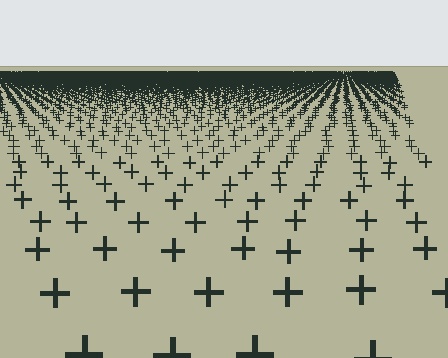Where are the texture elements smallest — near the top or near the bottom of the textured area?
Near the top.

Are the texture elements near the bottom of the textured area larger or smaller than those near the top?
Larger. Near the bottom, elements are closer to the viewer and appear at a bigger on-screen size.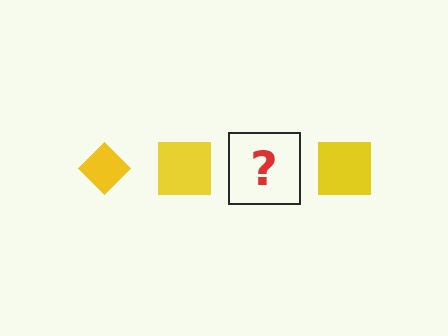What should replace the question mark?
The question mark should be replaced with a yellow diamond.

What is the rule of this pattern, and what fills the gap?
The rule is that the pattern cycles through diamond, square shapes in yellow. The gap should be filled with a yellow diamond.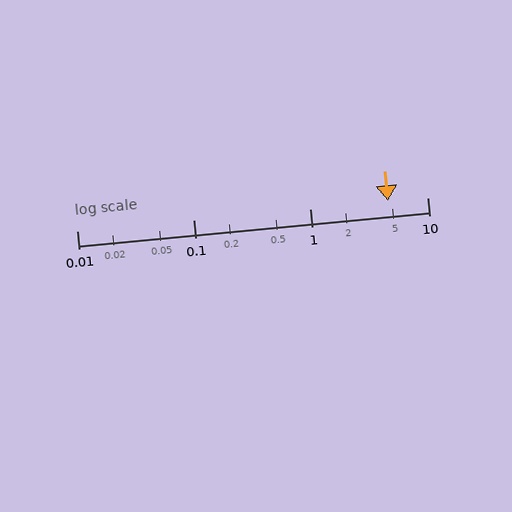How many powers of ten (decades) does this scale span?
The scale spans 3 decades, from 0.01 to 10.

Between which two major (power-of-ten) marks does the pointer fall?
The pointer is between 1 and 10.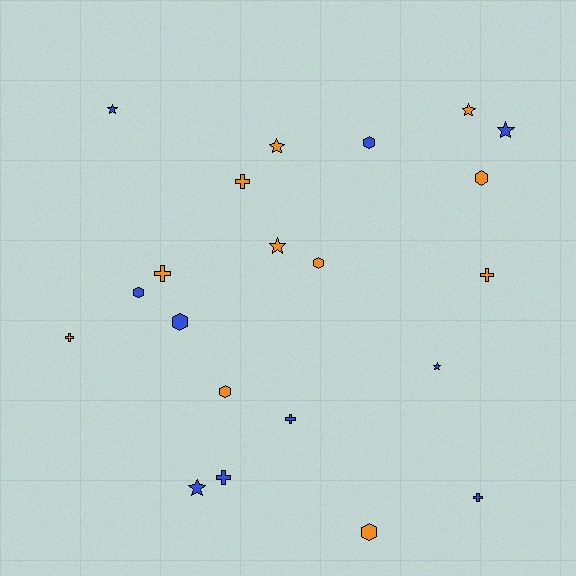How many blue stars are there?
There are 4 blue stars.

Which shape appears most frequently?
Cross, with 7 objects.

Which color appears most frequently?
Orange, with 11 objects.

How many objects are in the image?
There are 21 objects.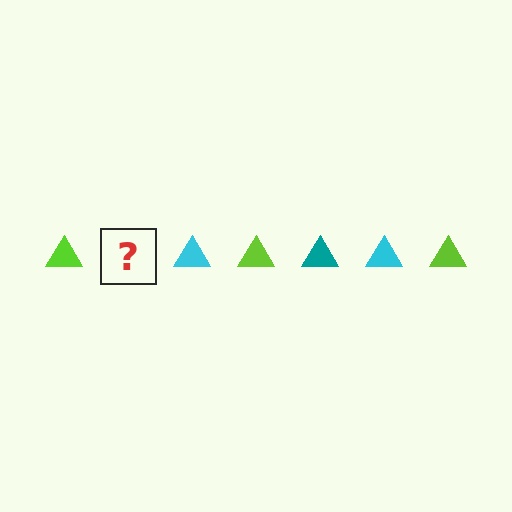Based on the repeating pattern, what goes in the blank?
The blank should be a teal triangle.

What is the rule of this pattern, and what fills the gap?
The rule is that the pattern cycles through lime, teal, cyan triangles. The gap should be filled with a teal triangle.